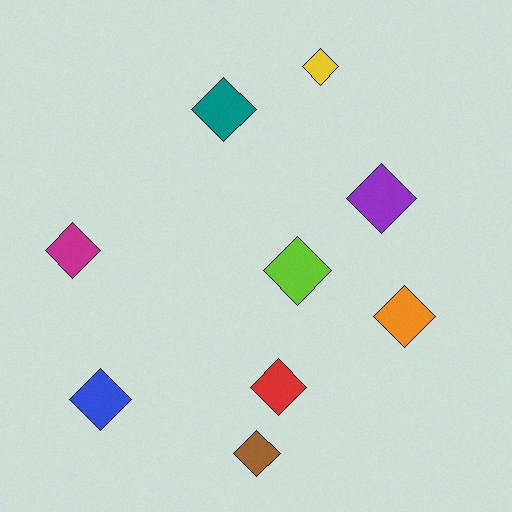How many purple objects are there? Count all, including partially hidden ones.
There is 1 purple object.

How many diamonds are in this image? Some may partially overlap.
There are 9 diamonds.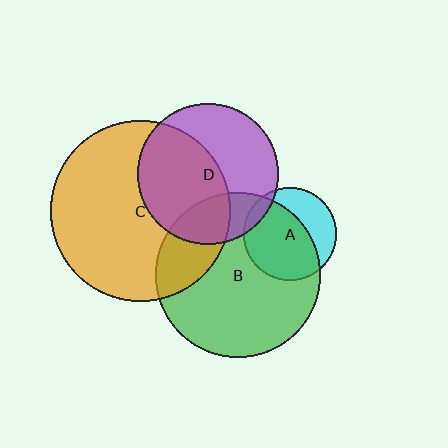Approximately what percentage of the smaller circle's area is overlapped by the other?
Approximately 25%.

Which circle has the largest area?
Circle C (orange).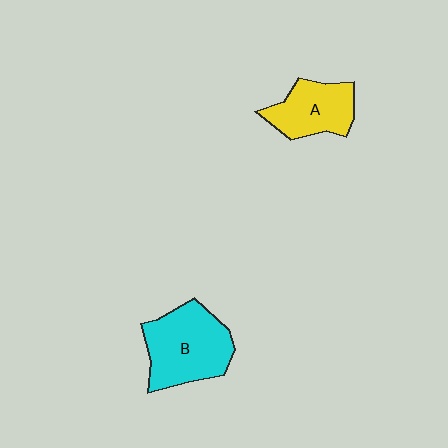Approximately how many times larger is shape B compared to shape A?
Approximately 1.4 times.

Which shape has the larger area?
Shape B (cyan).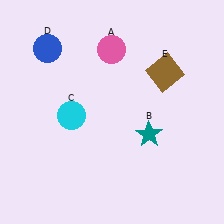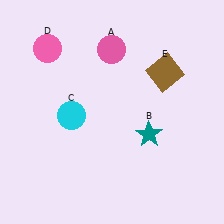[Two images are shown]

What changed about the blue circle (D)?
In Image 1, D is blue. In Image 2, it changed to pink.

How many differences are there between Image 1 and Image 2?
There is 1 difference between the two images.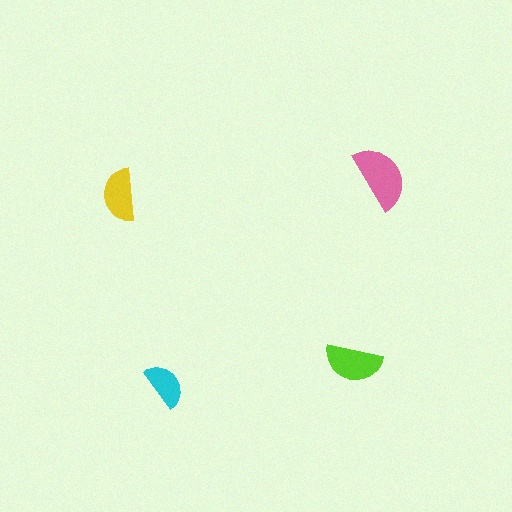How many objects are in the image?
There are 4 objects in the image.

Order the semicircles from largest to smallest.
the pink one, the lime one, the yellow one, the cyan one.